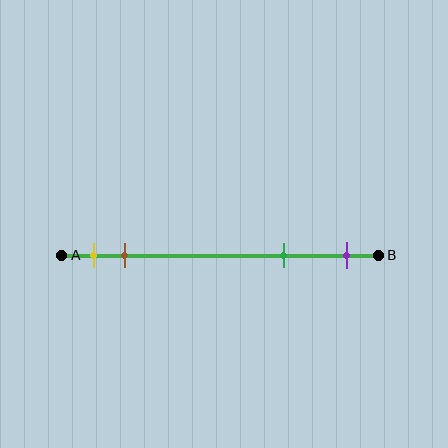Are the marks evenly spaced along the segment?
No, the marks are not evenly spaced.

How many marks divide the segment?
There are 4 marks dividing the segment.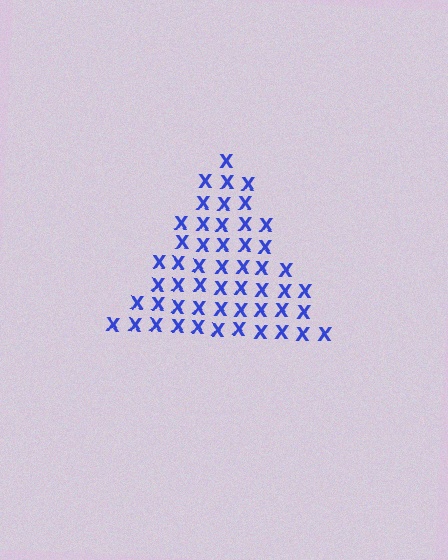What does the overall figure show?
The overall figure shows a triangle.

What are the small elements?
The small elements are letter X's.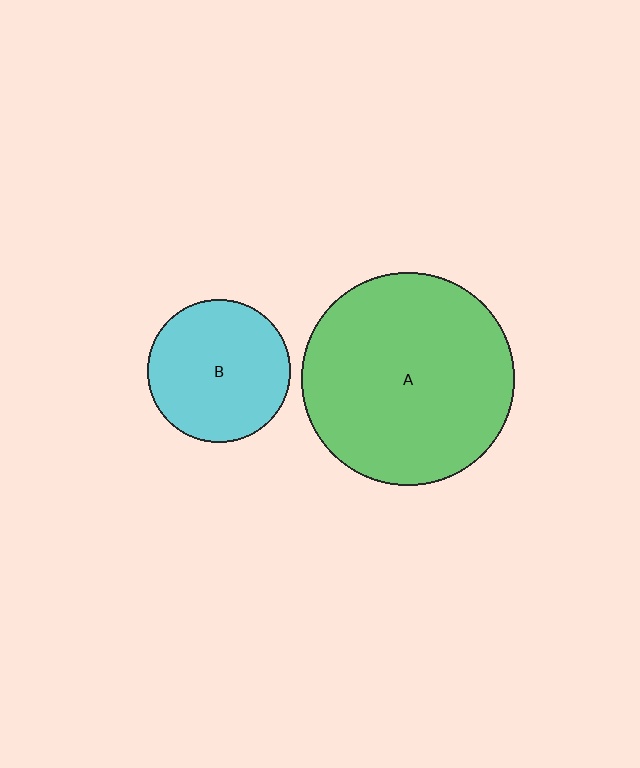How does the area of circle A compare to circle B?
Approximately 2.2 times.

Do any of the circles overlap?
No, none of the circles overlap.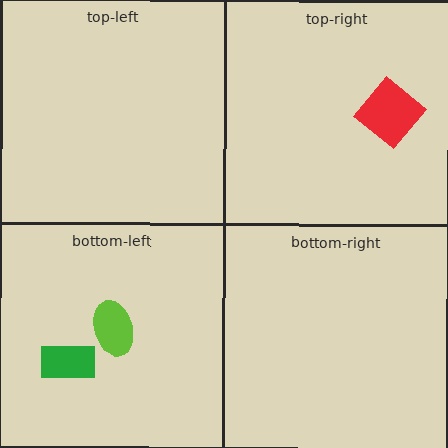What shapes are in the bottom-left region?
The green rectangle, the lime ellipse.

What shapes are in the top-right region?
The red diamond.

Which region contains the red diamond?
The top-right region.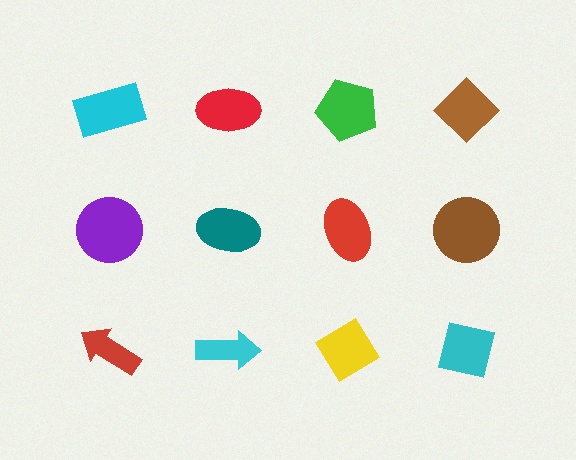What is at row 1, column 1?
A cyan rectangle.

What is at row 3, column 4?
A cyan square.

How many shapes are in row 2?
4 shapes.